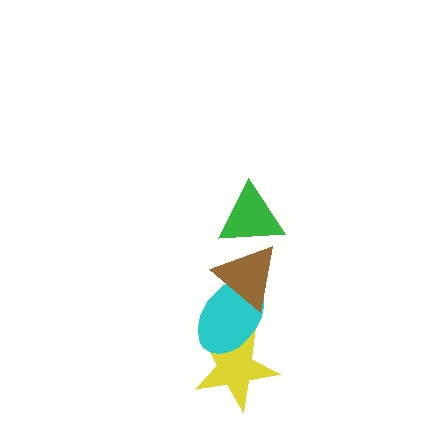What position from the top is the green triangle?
The green triangle is 1st from the top.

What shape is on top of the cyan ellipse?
The brown triangle is on top of the cyan ellipse.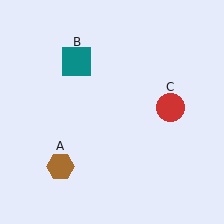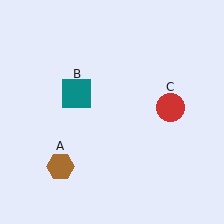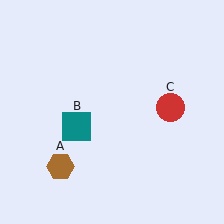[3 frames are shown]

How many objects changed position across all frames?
1 object changed position: teal square (object B).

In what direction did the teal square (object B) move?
The teal square (object B) moved down.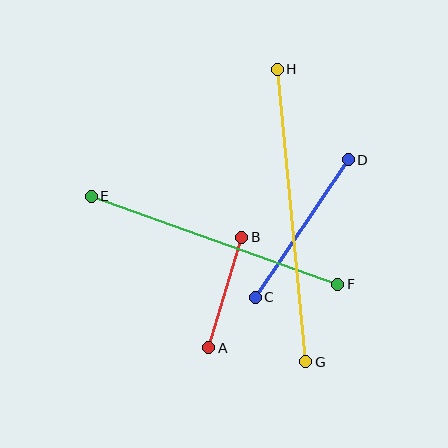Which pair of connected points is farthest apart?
Points G and H are farthest apart.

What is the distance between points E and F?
The distance is approximately 262 pixels.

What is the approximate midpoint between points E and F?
The midpoint is at approximately (215, 240) pixels.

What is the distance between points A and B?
The distance is approximately 115 pixels.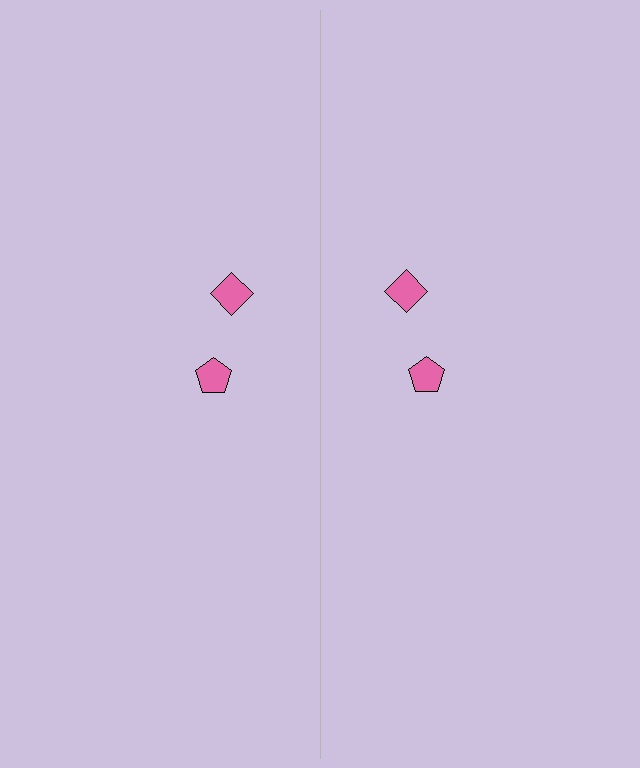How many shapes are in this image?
There are 4 shapes in this image.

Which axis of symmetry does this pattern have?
The pattern has a vertical axis of symmetry running through the center of the image.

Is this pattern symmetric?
Yes, this pattern has bilateral (reflection) symmetry.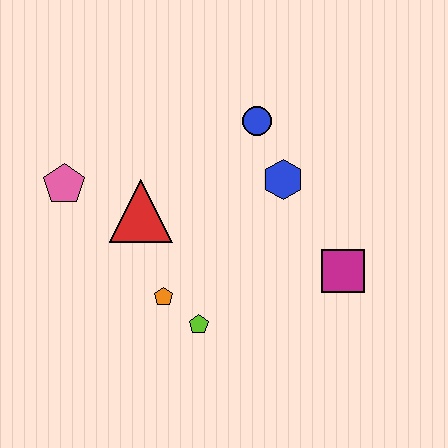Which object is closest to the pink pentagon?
The red triangle is closest to the pink pentagon.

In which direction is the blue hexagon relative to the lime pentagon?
The blue hexagon is above the lime pentagon.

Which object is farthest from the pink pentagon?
The magenta square is farthest from the pink pentagon.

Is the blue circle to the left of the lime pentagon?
No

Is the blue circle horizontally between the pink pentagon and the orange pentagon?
No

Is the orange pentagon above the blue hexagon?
No